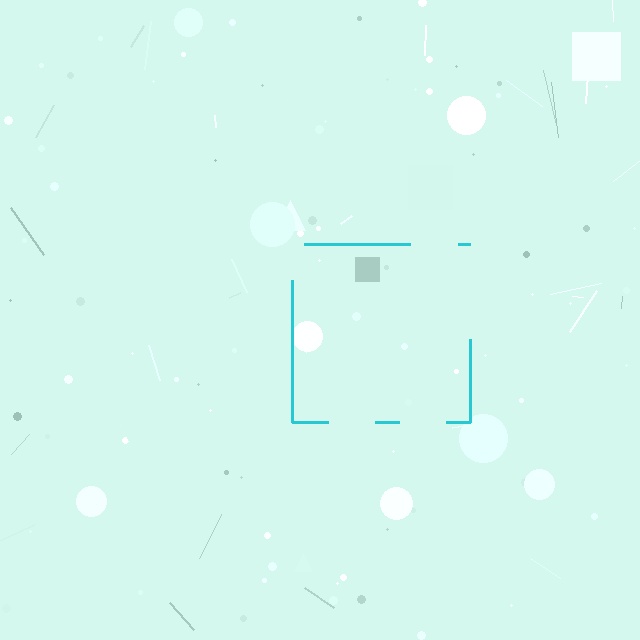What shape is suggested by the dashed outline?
The dashed outline suggests a square.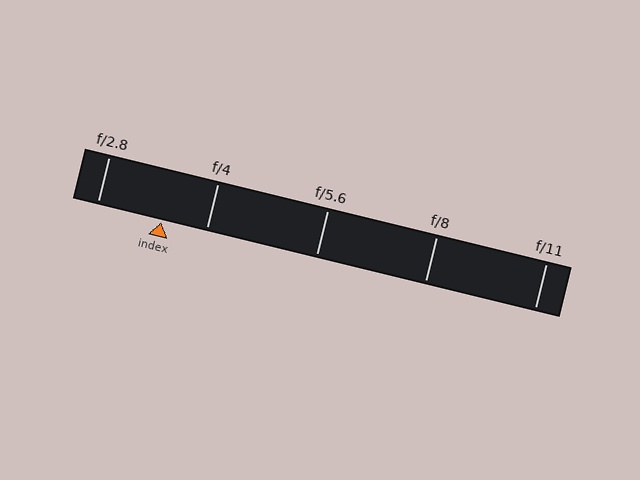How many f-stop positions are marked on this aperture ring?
There are 5 f-stop positions marked.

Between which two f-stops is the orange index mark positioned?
The index mark is between f/2.8 and f/4.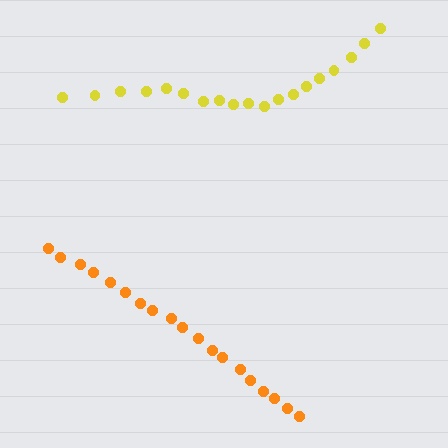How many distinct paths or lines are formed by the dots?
There are 2 distinct paths.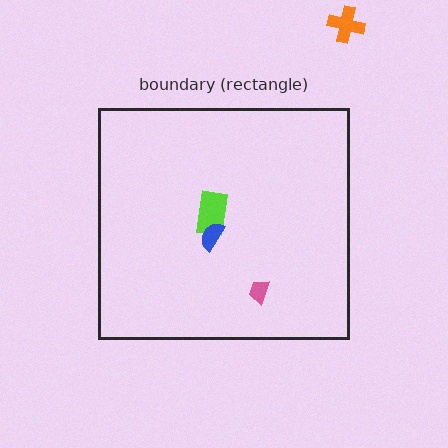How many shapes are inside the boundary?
3 inside, 1 outside.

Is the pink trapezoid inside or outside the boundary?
Inside.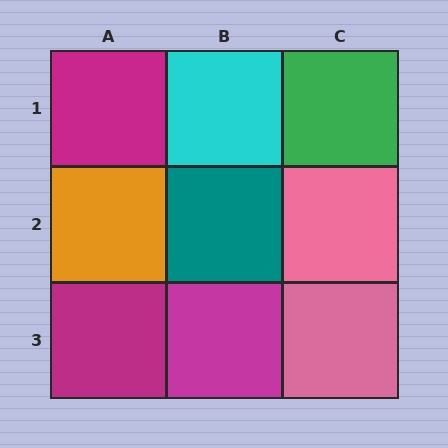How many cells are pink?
2 cells are pink.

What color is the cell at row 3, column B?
Magenta.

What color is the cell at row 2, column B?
Teal.